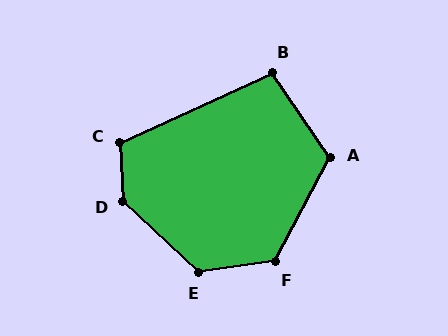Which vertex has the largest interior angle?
D, at approximately 135 degrees.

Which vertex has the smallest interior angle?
B, at approximately 100 degrees.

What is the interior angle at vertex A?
Approximately 118 degrees (obtuse).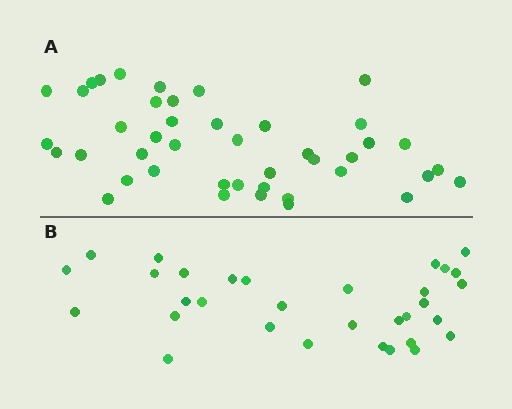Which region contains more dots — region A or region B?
Region A (the top region) has more dots.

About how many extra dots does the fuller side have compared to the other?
Region A has roughly 12 or so more dots than region B.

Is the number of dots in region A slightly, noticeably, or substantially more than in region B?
Region A has noticeably more, but not dramatically so. The ratio is roughly 1.3 to 1.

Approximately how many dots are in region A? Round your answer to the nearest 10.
About 40 dots. (The exact count is 43, which rounds to 40.)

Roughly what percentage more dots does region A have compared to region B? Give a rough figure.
About 35% more.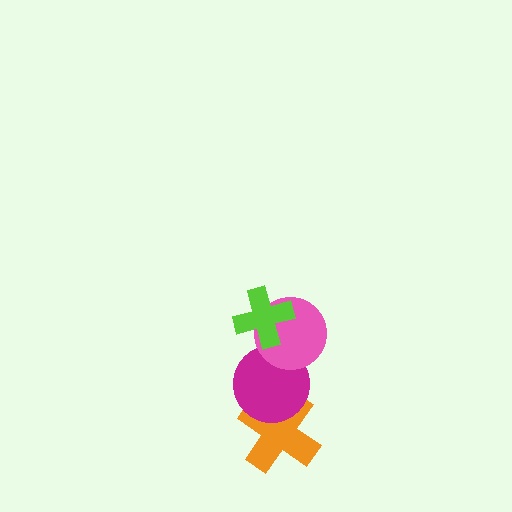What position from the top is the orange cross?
The orange cross is 4th from the top.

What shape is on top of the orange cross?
The magenta circle is on top of the orange cross.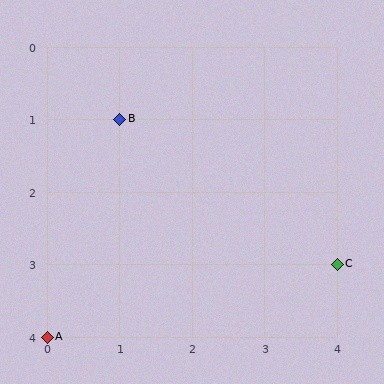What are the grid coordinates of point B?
Point B is at grid coordinates (1, 1).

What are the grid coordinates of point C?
Point C is at grid coordinates (4, 3).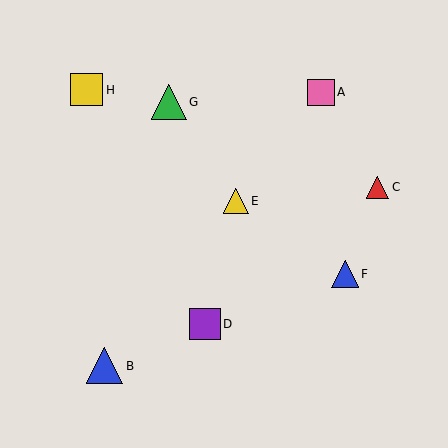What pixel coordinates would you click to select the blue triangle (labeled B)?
Click at (105, 366) to select the blue triangle B.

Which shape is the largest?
The blue triangle (labeled B) is the largest.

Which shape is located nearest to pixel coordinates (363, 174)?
The red triangle (labeled C) at (378, 187) is nearest to that location.